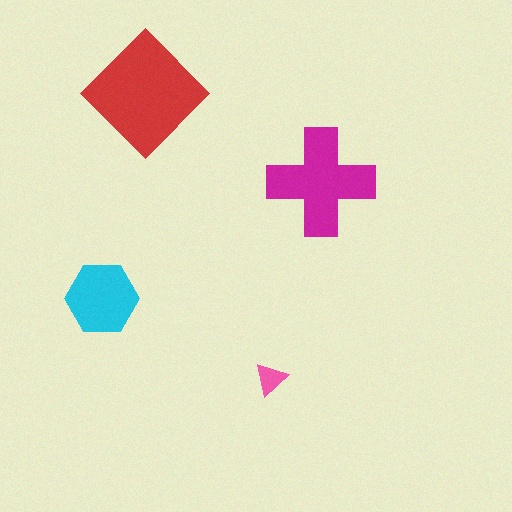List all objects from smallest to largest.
The pink triangle, the cyan hexagon, the magenta cross, the red diamond.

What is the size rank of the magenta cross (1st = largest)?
2nd.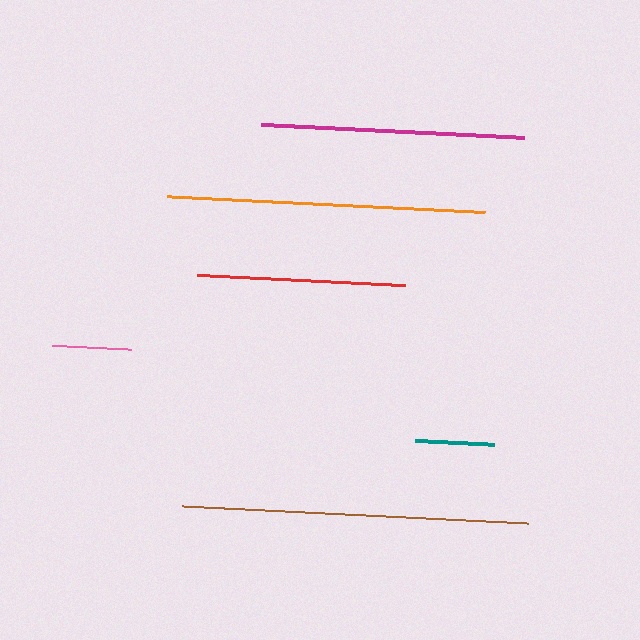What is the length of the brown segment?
The brown segment is approximately 347 pixels long.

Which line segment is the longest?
The brown line is the longest at approximately 347 pixels.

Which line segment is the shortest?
The pink line is the shortest at approximately 78 pixels.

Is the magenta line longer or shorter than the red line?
The magenta line is longer than the red line.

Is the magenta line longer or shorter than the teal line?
The magenta line is longer than the teal line.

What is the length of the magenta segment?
The magenta segment is approximately 264 pixels long.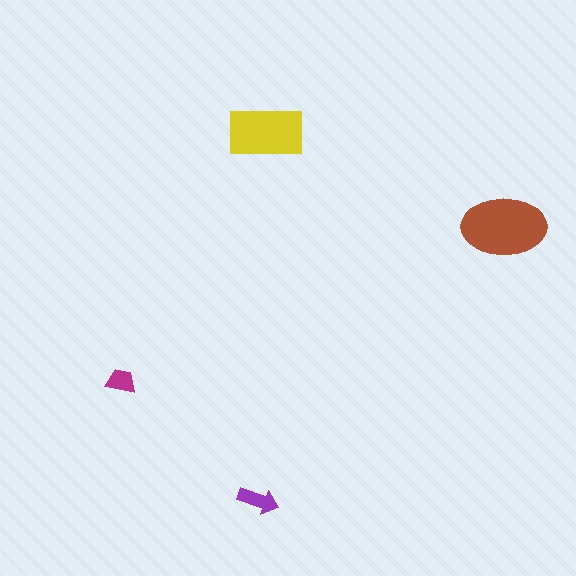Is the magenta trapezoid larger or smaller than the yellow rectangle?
Smaller.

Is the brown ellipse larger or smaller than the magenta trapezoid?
Larger.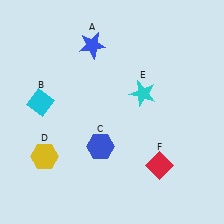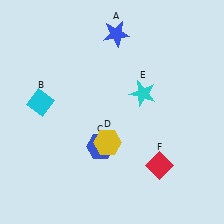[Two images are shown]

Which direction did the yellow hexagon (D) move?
The yellow hexagon (D) moved right.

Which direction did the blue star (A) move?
The blue star (A) moved right.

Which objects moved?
The objects that moved are: the blue star (A), the yellow hexagon (D).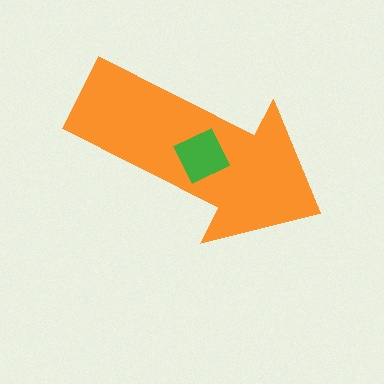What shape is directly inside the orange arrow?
The green square.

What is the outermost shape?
The orange arrow.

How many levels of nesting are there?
2.